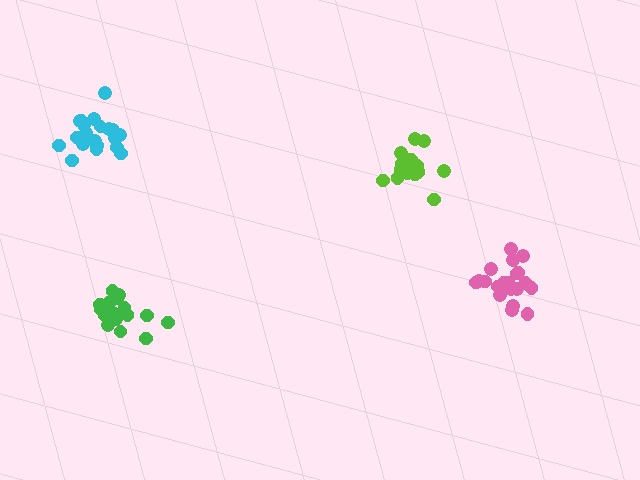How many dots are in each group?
Group 1: 19 dots, Group 2: 20 dots, Group 3: 18 dots, Group 4: 21 dots (78 total).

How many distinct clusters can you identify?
There are 4 distinct clusters.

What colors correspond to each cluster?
The clusters are colored: green, cyan, lime, pink.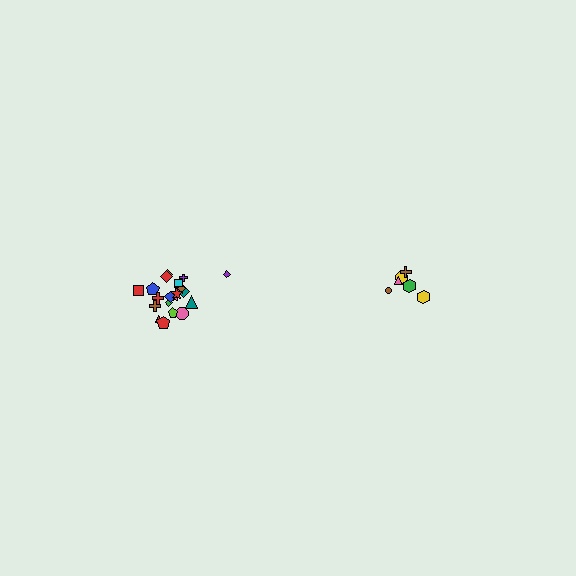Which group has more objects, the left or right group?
The left group.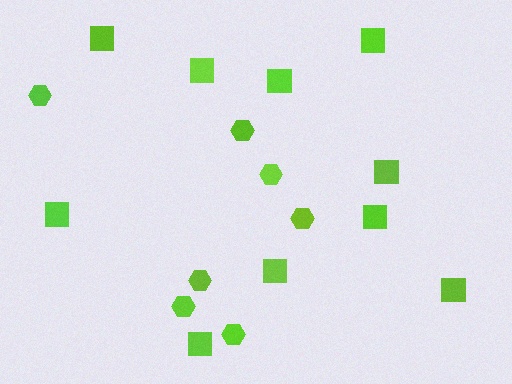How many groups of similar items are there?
There are 2 groups: one group of squares (10) and one group of hexagons (7).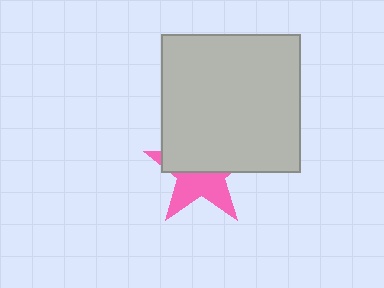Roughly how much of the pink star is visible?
About half of it is visible (roughly 46%).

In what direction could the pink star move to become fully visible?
The pink star could move down. That would shift it out from behind the light gray square entirely.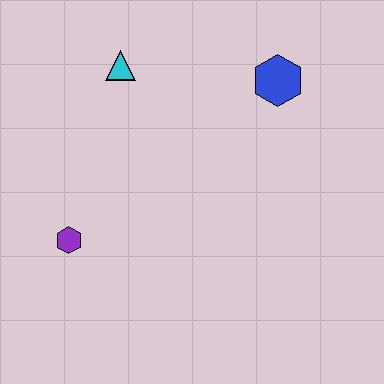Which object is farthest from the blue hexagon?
The purple hexagon is farthest from the blue hexagon.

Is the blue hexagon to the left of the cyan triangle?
No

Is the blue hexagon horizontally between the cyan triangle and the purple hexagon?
No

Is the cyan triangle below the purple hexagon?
No